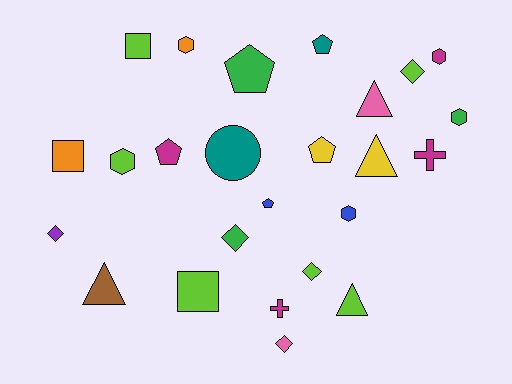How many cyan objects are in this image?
There are no cyan objects.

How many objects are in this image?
There are 25 objects.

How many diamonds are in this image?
There are 5 diamonds.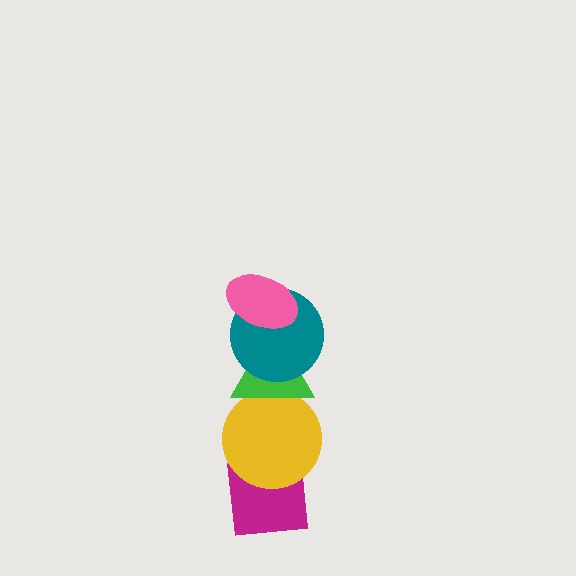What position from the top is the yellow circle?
The yellow circle is 4th from the top.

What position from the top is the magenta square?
The magenta square is 5th from the top.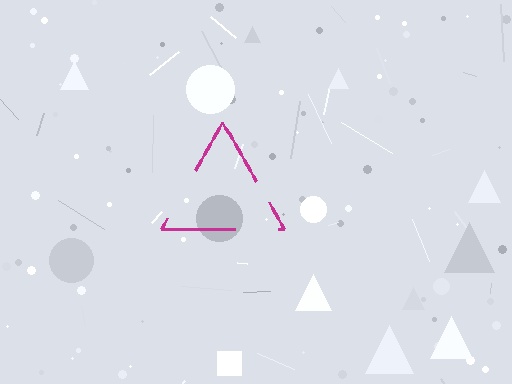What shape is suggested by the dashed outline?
The dashed outline suggests a triangle.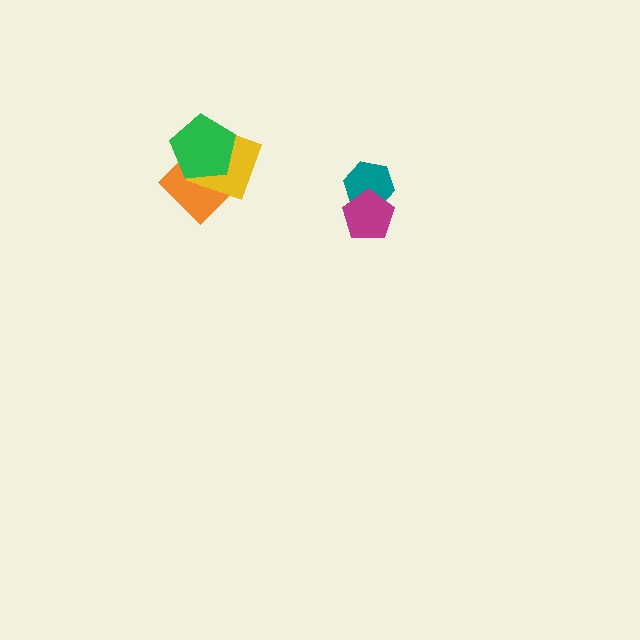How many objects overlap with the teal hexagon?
1 object overlaps with the teal hexagon.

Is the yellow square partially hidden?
Yes, it is partially covered by another shape.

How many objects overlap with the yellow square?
2 objects overlap with the yellow square.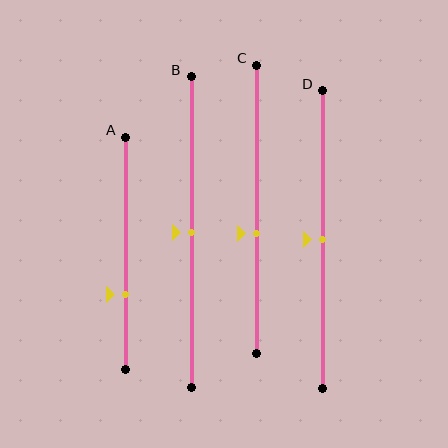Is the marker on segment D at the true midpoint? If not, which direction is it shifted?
Yes, the marker on segment D is at the true midpoint.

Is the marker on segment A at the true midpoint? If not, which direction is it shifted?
No, the marker on segment A is shifted downward by about 18% of the segment length.